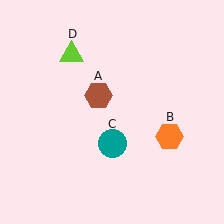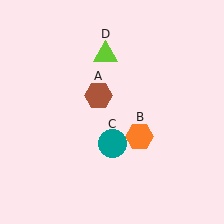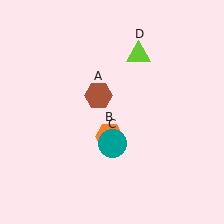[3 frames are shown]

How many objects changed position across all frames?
2 objects changed position: orange hexagon (object B), lime triangle (object D).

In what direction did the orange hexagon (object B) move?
The orange hexagon (object B) moved left.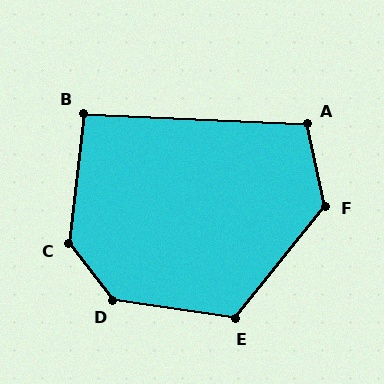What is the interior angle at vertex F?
Approximately 129 degrees (obtuse).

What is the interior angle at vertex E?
Approximately 120 degrees (obtuse).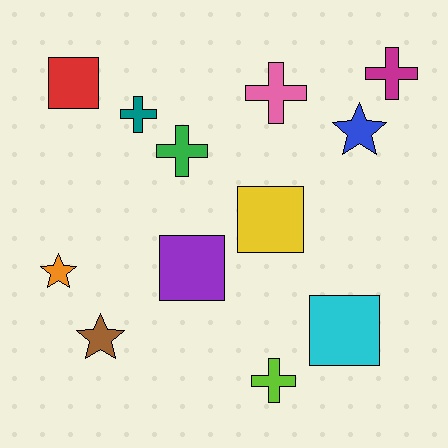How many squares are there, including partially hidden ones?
There are 4 squares.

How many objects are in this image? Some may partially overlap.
There are 12 objects.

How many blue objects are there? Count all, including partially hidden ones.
There is 1 blue object.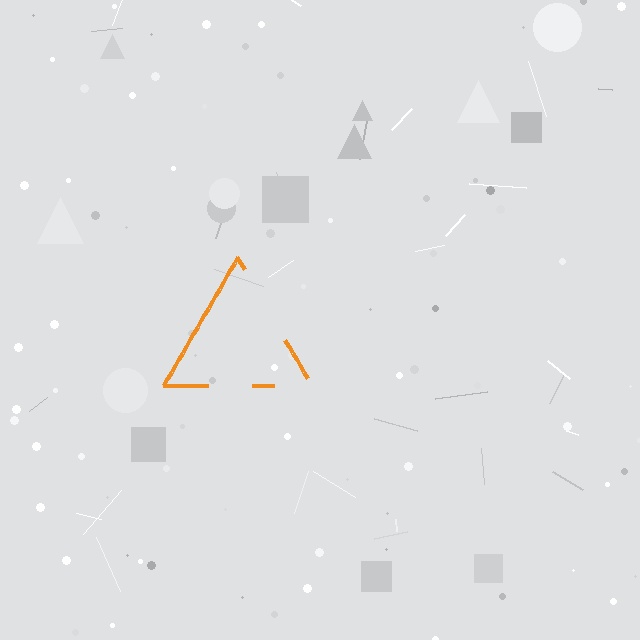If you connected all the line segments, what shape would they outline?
They would outline a triangle.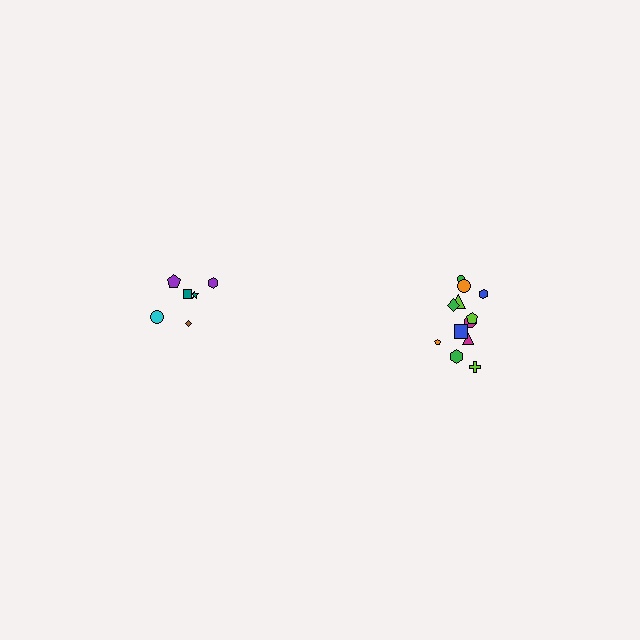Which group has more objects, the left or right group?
The right group.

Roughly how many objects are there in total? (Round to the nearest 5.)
Roughly 20 objects in total.